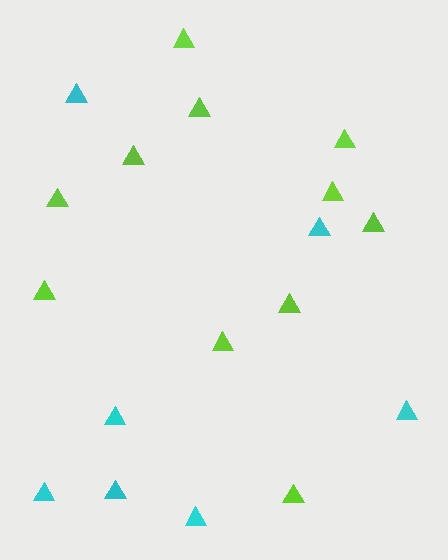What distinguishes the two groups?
There are 2 groups: one group of cyan triangles (7) and one group of lime triangles (11).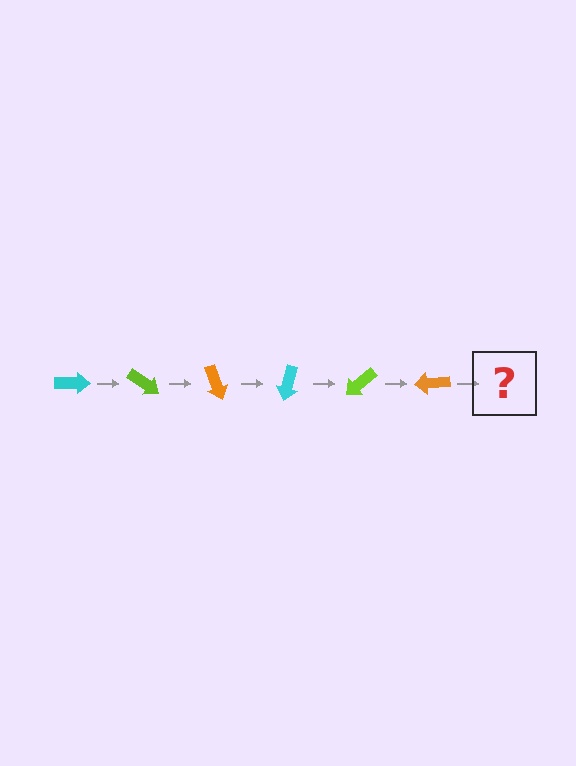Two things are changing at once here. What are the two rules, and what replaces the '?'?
The two rules are that it rotates 35 degrees each step and the color cycles through cyan, lime, and orange. The '?' should be a cyan arrow, rotated 210 degrees from the start.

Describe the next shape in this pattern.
It should be a cyan arrow, rotated 210 degrees from the start.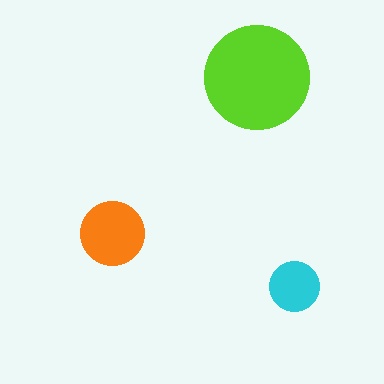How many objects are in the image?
There are 3 objects in the image.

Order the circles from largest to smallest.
the lime one, the orange one, the cyan one.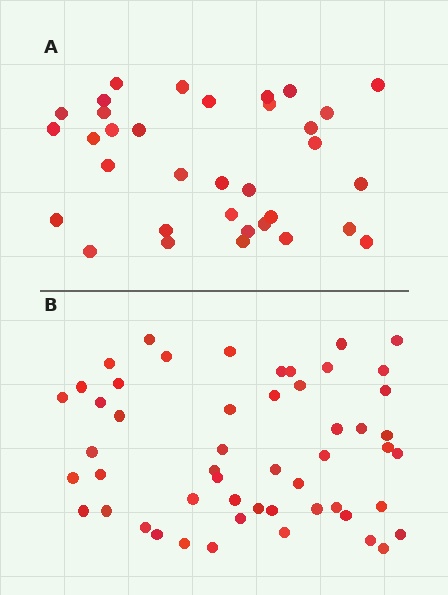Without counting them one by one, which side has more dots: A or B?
Region B (the bottom region) has more dots.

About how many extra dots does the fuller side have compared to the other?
Region B has approximately 20 more dots than region A.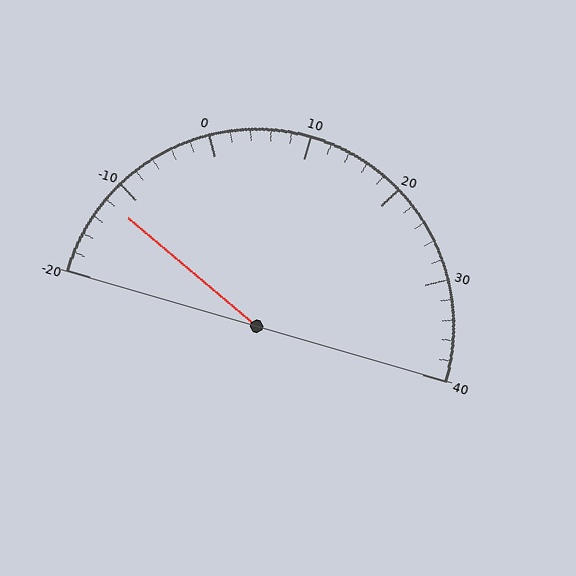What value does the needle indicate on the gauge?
The needle indicates approximately -12.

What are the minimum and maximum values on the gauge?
The gauge ranges from -20 to 40.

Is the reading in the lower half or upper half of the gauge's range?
The reading is in the lower half of the range (-20 to 40).